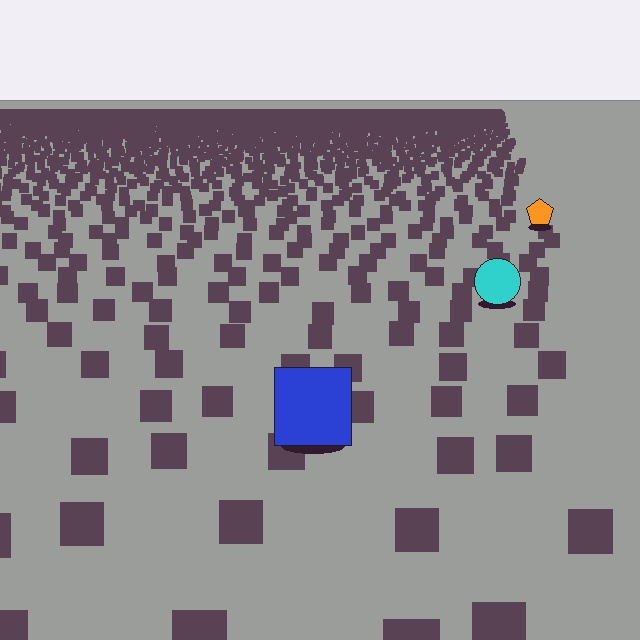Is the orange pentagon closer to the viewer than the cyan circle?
No. The cyan circle is closer — you can tell from the texture gradient: the ground texture is coarser near it.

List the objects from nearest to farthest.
From nearest to farthest: the blue square, the cyan circle, the orange pentagon.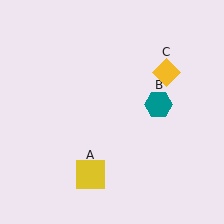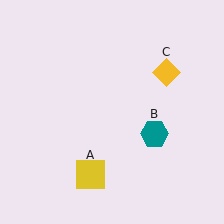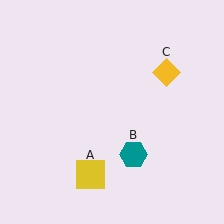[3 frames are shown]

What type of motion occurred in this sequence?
The teal hexagon (object B) rotated clockwise around the center of the scene.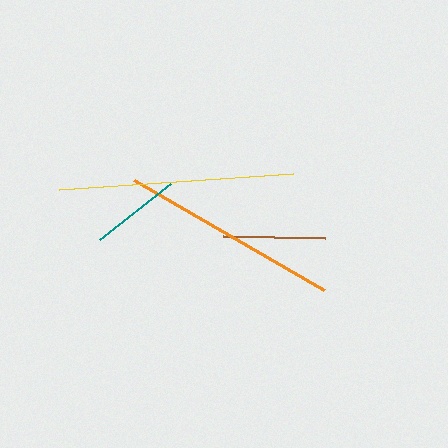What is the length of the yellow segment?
The yellow segment is approximately 234 pixels long.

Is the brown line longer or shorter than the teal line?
The brown line is longer than the teal line.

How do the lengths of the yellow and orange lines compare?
The yellow and orange lines are approximately the same length.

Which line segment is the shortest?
The teal line is the shortest at approximately 90 pixels.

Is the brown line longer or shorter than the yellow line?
The yellow line is longer than the brown line.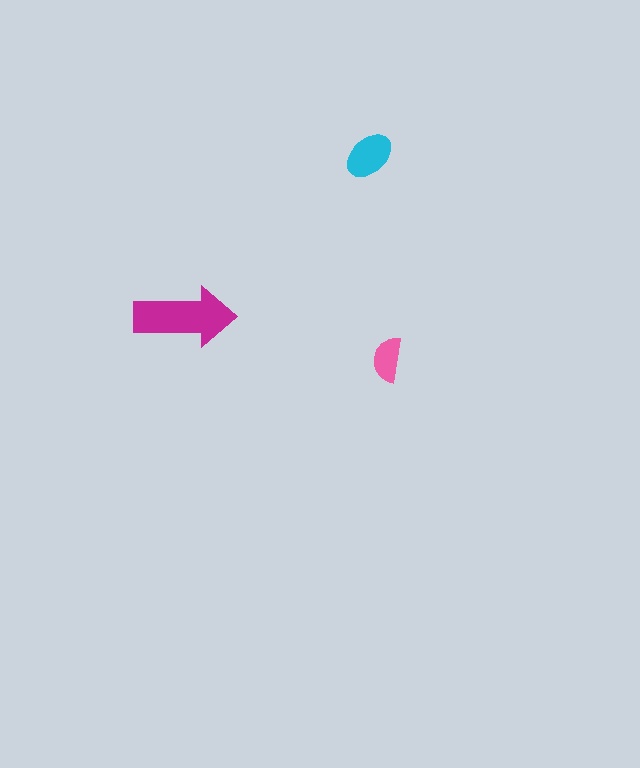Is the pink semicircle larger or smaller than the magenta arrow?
Smaller.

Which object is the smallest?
The pink semicircle.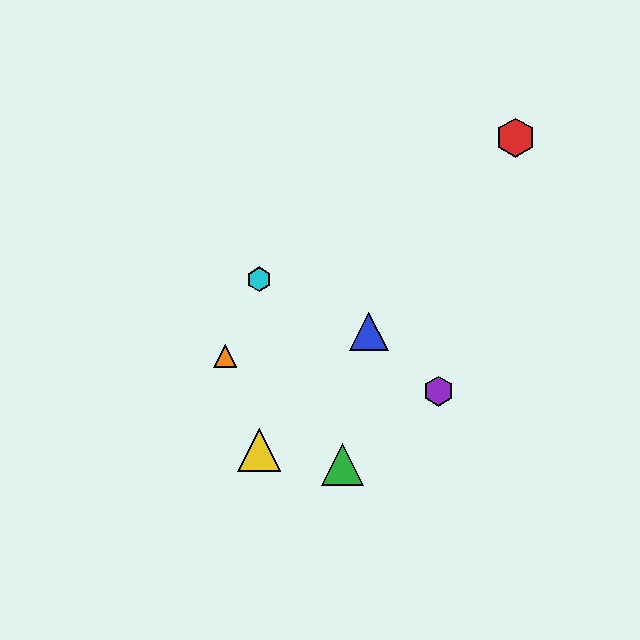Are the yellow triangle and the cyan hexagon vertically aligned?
Yes, both are at x≈259.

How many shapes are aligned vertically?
2 shapes (the yellow triangle, the cyan hexagon) are aligned vertically.